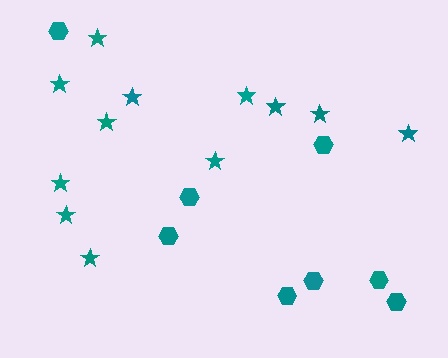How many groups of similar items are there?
There are 2 groups: one group of stars (12) and one group of hexagons (8).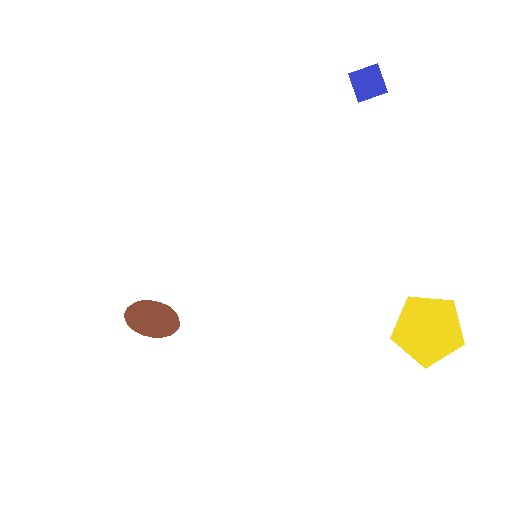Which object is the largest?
The yellow pentagon.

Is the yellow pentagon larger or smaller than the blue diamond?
Larger.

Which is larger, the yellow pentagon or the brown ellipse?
The yellow pentagon.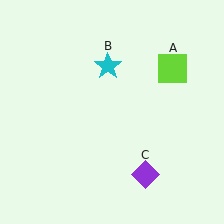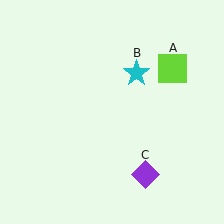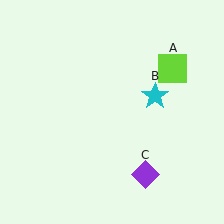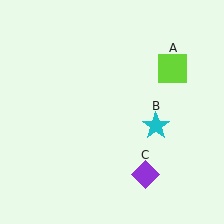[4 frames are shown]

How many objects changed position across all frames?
1 object changed position: cyan star (object B).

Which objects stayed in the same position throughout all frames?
Lime square (object A) and purple diamond (object C) remained stationary.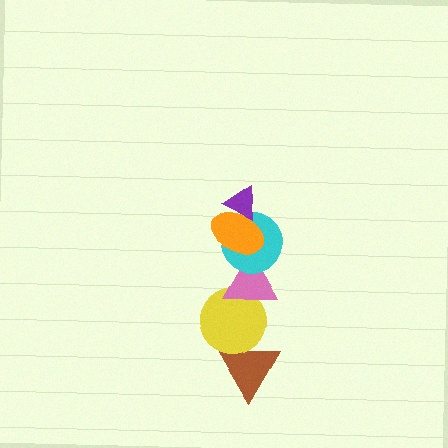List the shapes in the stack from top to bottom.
From top to bottom: the purple triangle, the orange ellipse, the cyan circle, the pink triangle, the yellow circle, the brown triangle.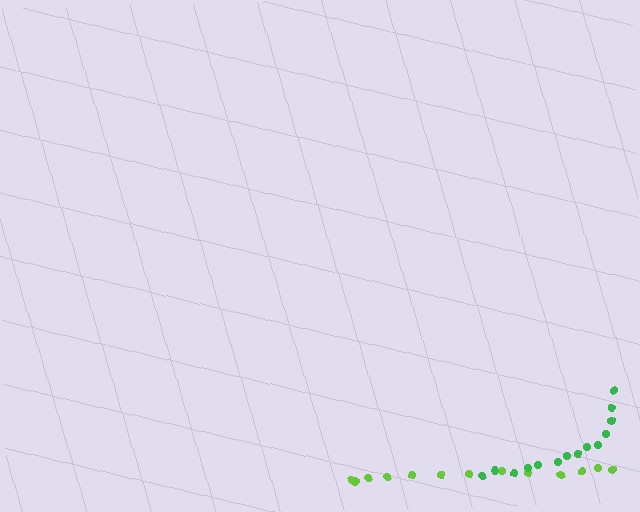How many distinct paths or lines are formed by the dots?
There are 2 distinct paths.